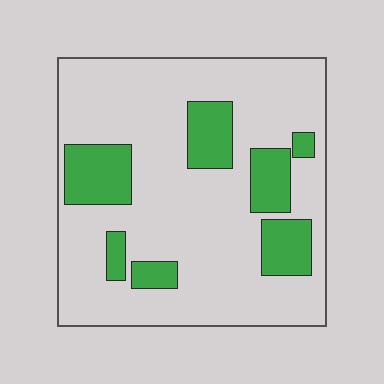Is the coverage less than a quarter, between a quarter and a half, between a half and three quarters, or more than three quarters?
Less than a quarter.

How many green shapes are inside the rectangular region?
7.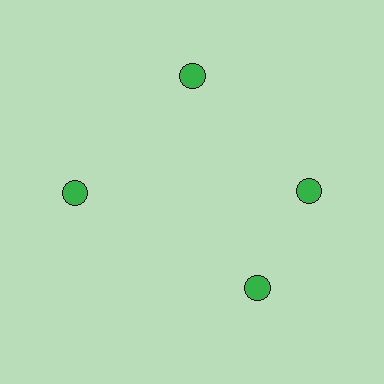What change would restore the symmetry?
The symmetry would be restored by rotating it back into even spacing with its neighbors so that all 4 circles sit at equal angles and equal distance from the center.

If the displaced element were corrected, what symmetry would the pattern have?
It would have 4-fold rotational symmetry — the pattern would map onto itself every 90 degrees.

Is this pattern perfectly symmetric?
No. The 4 green circles are arranged in a ring, but one element near the 6 o'clock position is rotated out of alignment along the ring, breaking the 4-fold rotational symmetry.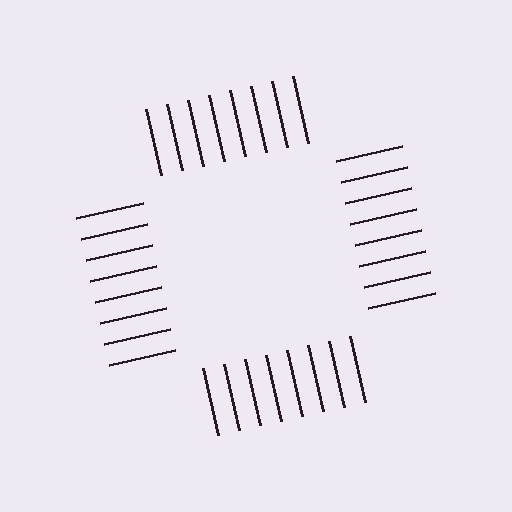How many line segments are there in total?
32 — 8 along each of the 4 edges.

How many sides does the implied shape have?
4 sides — the line-ends trace a square.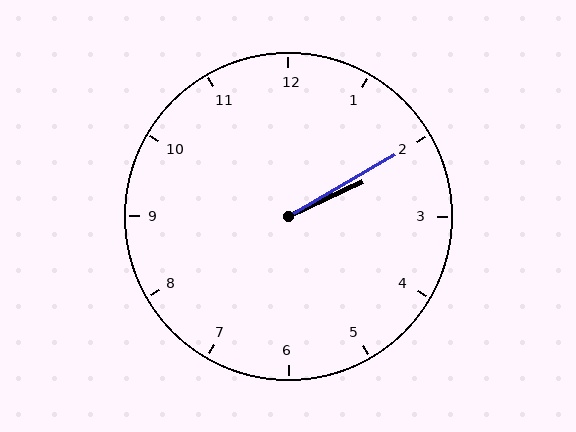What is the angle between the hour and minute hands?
Approximately 5 degrees.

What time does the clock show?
2:10.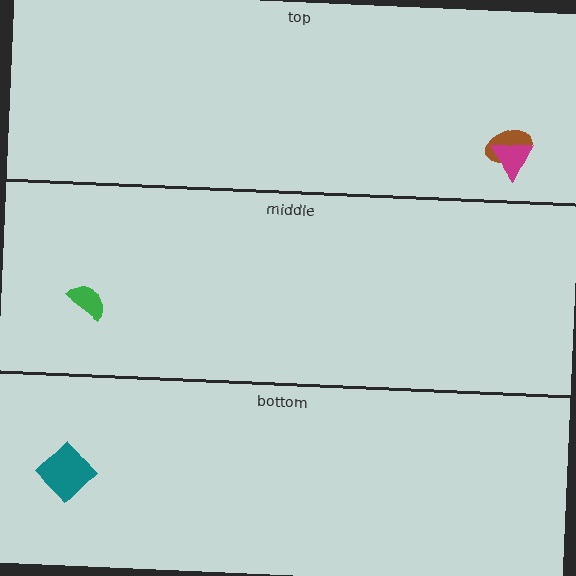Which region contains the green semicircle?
The middle region.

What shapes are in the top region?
The brown ellipse, the magenta triangle.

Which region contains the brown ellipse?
The top region.